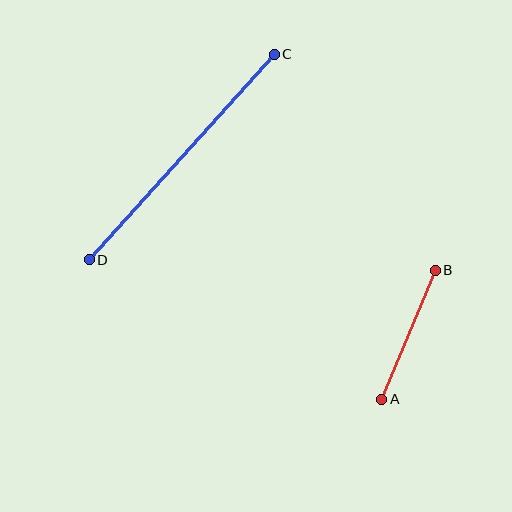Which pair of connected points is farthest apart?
Points C and D are farthest apart.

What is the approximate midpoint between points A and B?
The midpoint is at approximately (408, 335) pixels.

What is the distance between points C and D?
The distance is approximately 277 pixels.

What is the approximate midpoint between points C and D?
The midpoint is at approximately (182, 157) pixels.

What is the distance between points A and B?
The distance is approximately 140 pixels.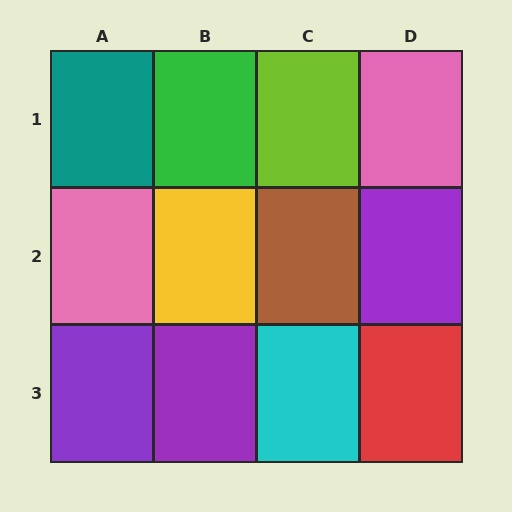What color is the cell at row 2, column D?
Purple.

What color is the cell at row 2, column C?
Brown.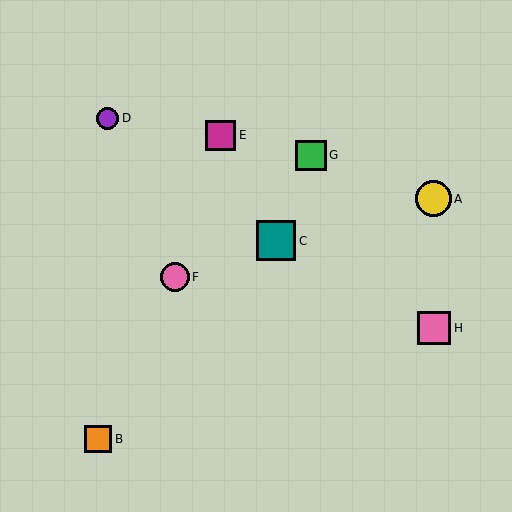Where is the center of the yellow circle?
The center of the yellow circle is at (433, 199).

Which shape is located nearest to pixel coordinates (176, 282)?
The pink circle (labeled F) at (175, 277) is nearest to that location.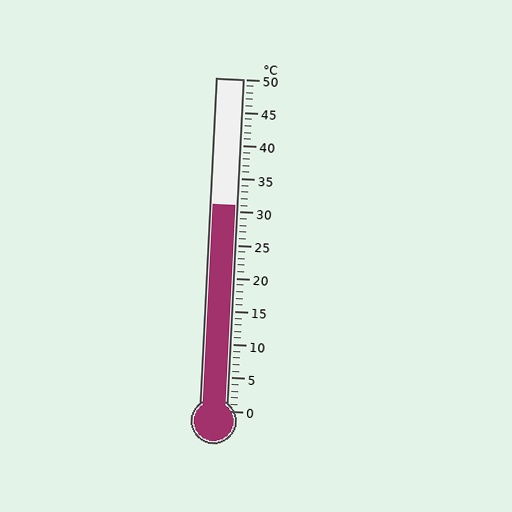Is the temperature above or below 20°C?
The temperature is above 20°C.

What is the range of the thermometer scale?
The thermometer scale ranges from 0°C to 50°C.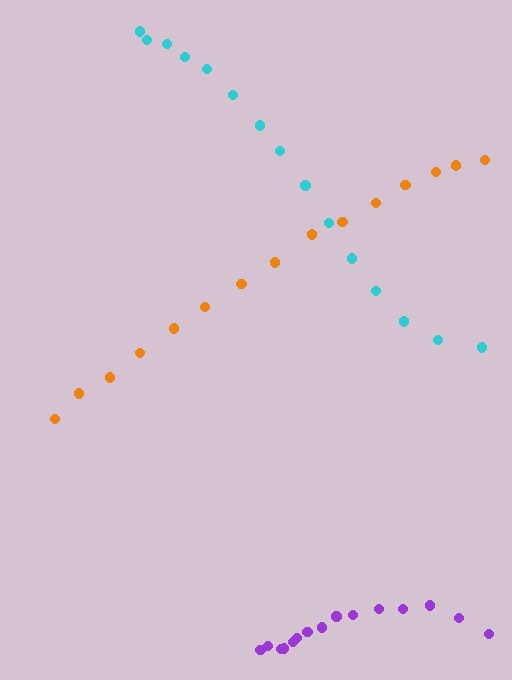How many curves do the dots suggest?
There are 3 distinct paths.